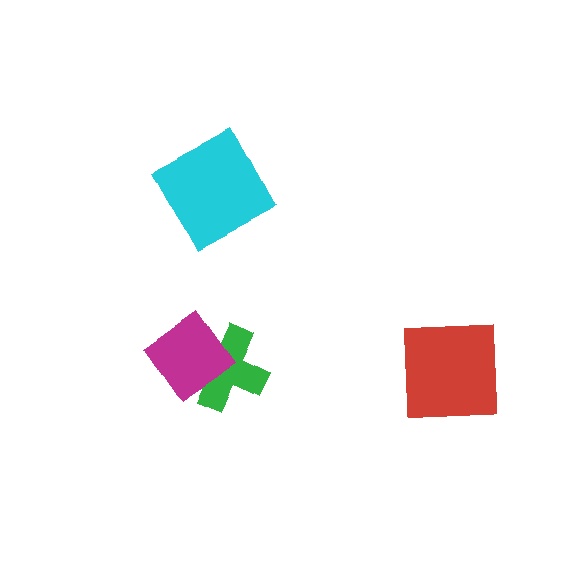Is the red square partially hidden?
No, no other shape covers it.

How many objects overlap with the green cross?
1 object overlaps with the green cross.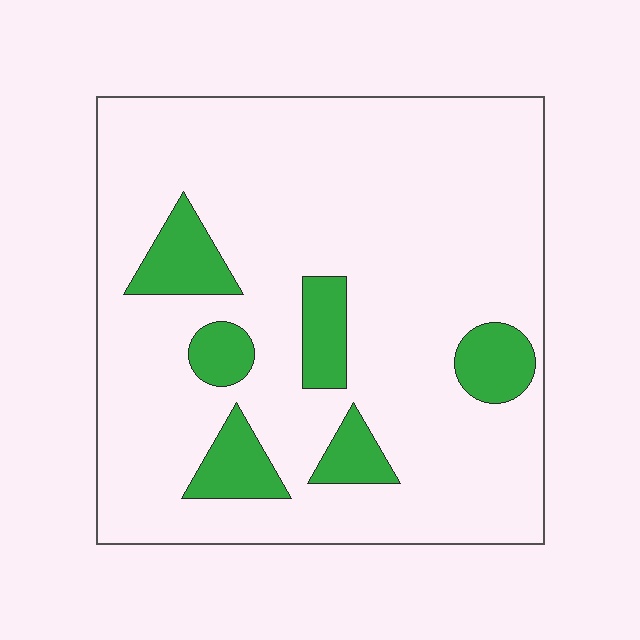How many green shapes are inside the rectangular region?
6.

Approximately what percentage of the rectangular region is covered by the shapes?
Approximately 15%.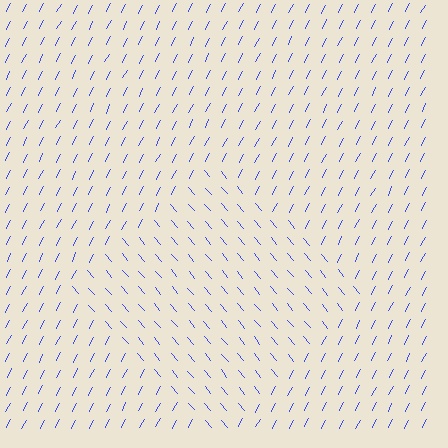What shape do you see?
I see a diamond.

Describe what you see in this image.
The image is filled with small blue line segments. A diamond region in the image has lines oriented differently from the surrounding lines, creating a visible texture boundary.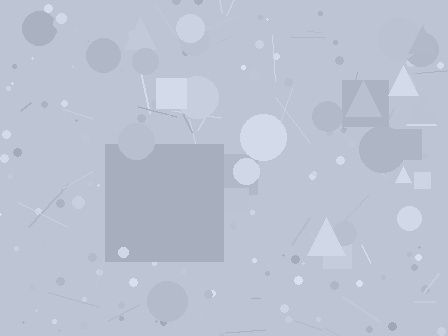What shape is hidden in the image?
A square is hidden in the image.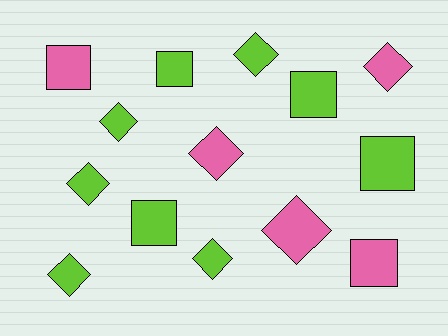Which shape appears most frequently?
Diamond, with 8 objects.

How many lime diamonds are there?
There are 5 lime diamonds.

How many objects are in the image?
There are 14 objects.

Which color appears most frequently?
Lime, with 9 objects.